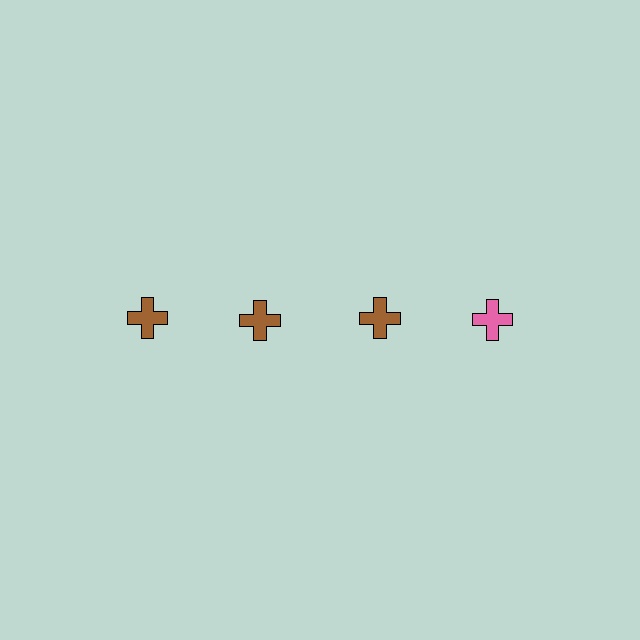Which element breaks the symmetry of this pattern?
The pink cross in the top row, second from right column breaks the symmetry. All other shapes are brown crosses.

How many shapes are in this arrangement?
There are 4 shapes arranged in a grid pattern.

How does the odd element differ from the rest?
It has a different color: pink instead of brown.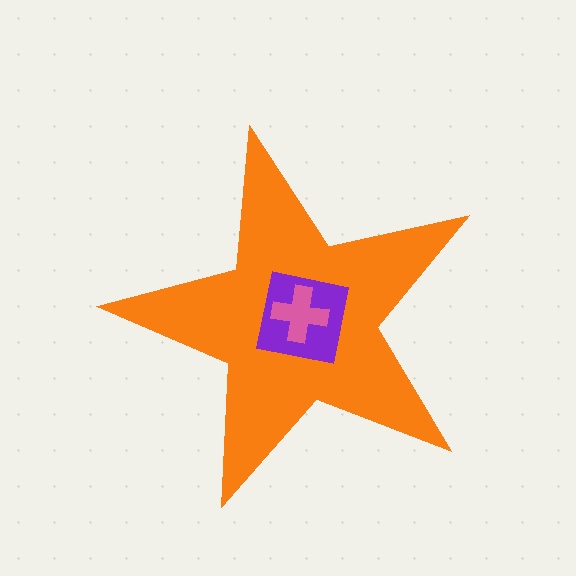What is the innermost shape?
The pink cross.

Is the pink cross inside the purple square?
Yes.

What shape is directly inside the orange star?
The purple square.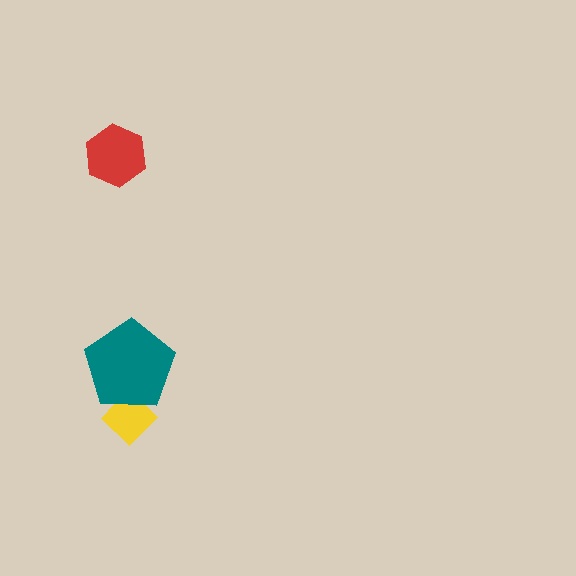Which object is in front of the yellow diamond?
The teal pentagon is in front of the yellow diamond.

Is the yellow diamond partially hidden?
Yes, it is partially covered by another shape.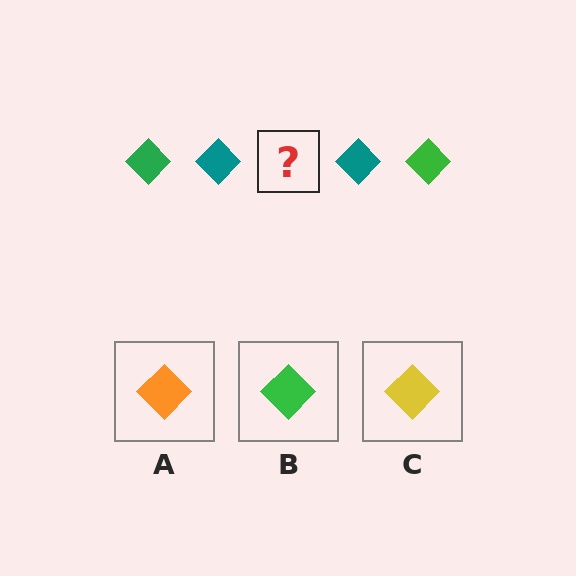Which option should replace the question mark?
Option B.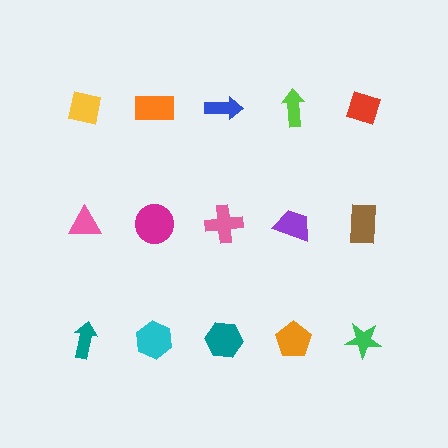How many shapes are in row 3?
5 shapes.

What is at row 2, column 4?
A purple trapezoid.